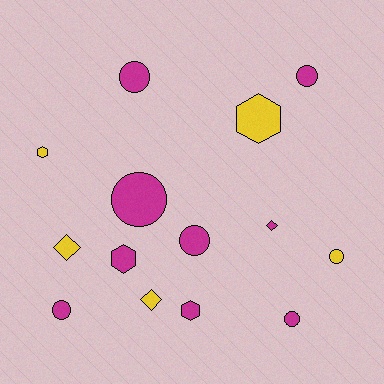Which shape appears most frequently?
Circle, with 7 objects.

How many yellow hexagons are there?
There are 2 yellow hexagons.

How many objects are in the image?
There are 14 objects.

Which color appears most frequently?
Magenta, with 9 objects.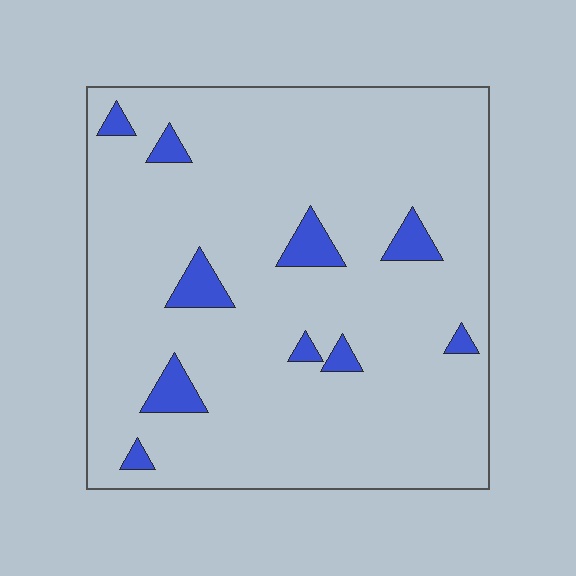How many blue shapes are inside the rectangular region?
10.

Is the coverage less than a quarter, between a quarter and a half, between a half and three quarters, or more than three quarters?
Less than a quarter.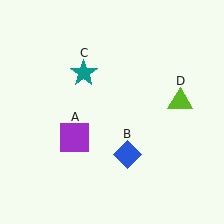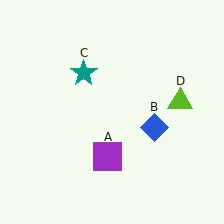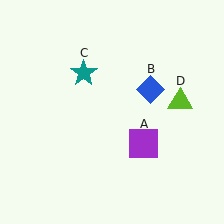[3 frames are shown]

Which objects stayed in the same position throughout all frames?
Teal star (object C) and lime triangle (object D) remained stationary.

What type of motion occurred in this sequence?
The purple square (object A), blue diamond (object B) rotated counterclockwise around the center of the scene.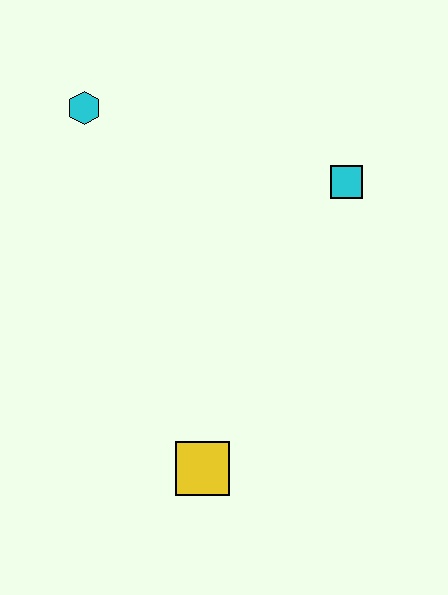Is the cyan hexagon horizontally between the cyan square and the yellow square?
No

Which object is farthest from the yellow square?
The cyan hexagon is farthest from the yellow square.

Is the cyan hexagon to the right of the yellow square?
No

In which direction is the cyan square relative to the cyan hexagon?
The cyan square is to the right of the cyan hexagon.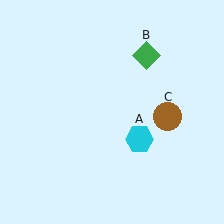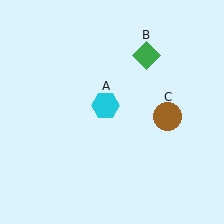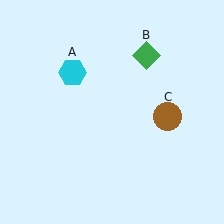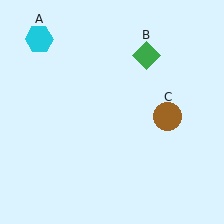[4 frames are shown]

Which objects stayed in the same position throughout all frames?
Green diamond (object B) and brown circle (object C) remained stationary.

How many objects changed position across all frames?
1 object changed position: cyan hexagon (object A).